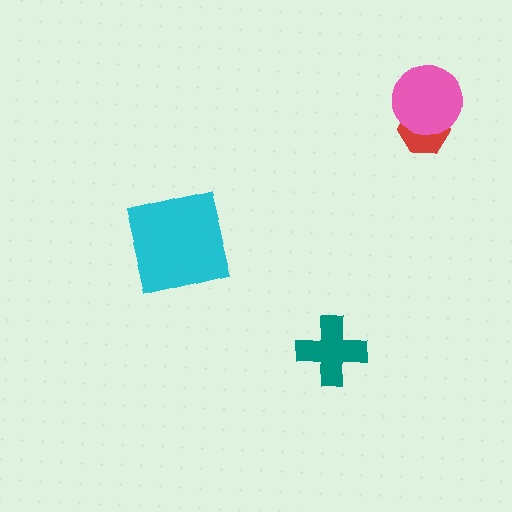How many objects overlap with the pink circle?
1 object overlaps with the pink circle.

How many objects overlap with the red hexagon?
1 object overlaps with the red hexagon.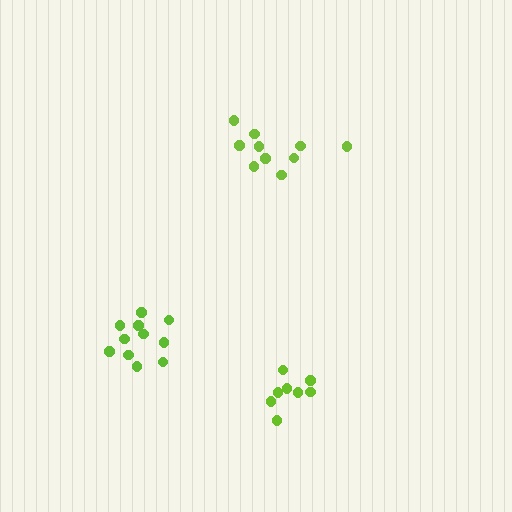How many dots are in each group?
Group 1: 10 dots, Group 2: 11 dots, Group 3: 8 dots (29 total).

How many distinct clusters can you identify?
There are 3 distinct clusters.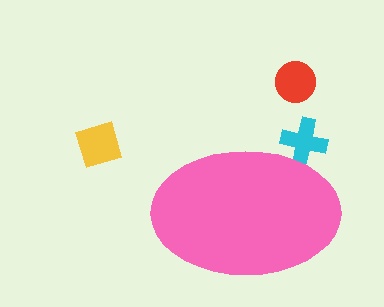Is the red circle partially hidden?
No, the red circle is fully visible.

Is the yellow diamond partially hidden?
No, the yellow diamond is fully visible.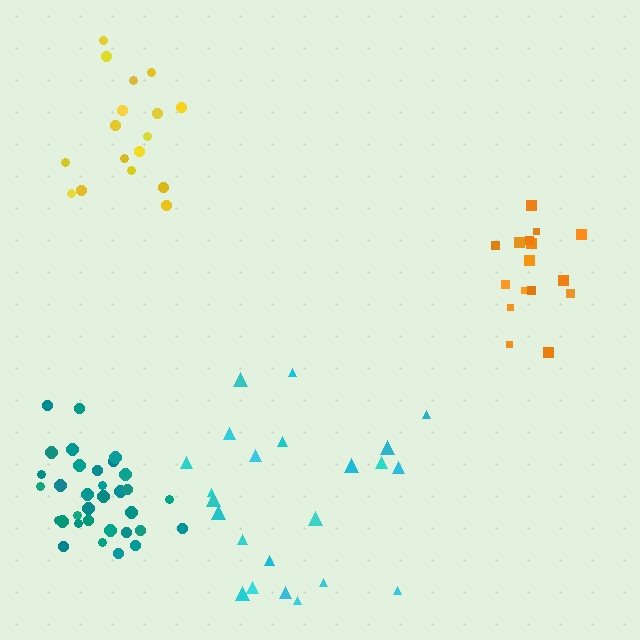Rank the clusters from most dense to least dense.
teal, yellow, orange, cyan.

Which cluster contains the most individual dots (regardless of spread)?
Teal (33).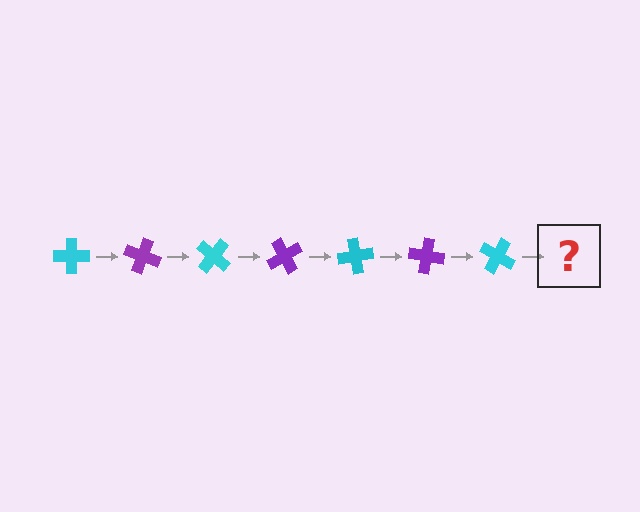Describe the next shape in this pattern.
It should be a purple cross, rotated 140 degrees from the start.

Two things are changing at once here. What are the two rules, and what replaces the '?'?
The two rules are that it rotates 20 degrees each step and the color cycles through cyan and purple. The '?' should be a purple cross, rotated 140 degrees from the start.